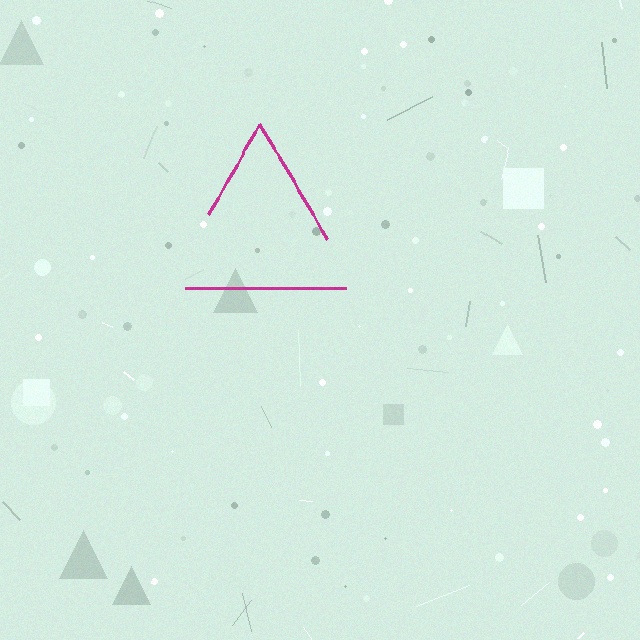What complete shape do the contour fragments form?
The contour fragments form a triangle.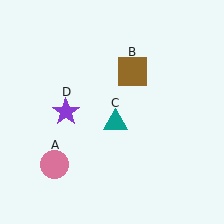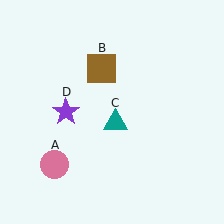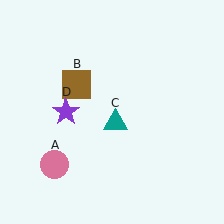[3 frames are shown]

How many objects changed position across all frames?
1 object changed position: brown square (object B).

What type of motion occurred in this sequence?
The brown square (object B) rotated counterclockwise around the center of the scene.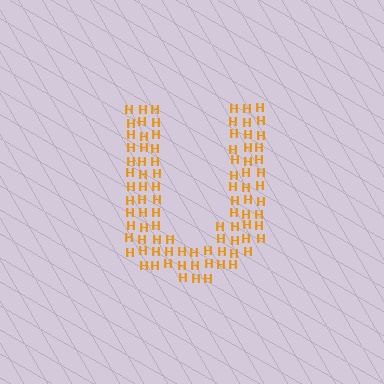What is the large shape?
The large shape is the letter U.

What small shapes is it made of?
It is made of small letter H's.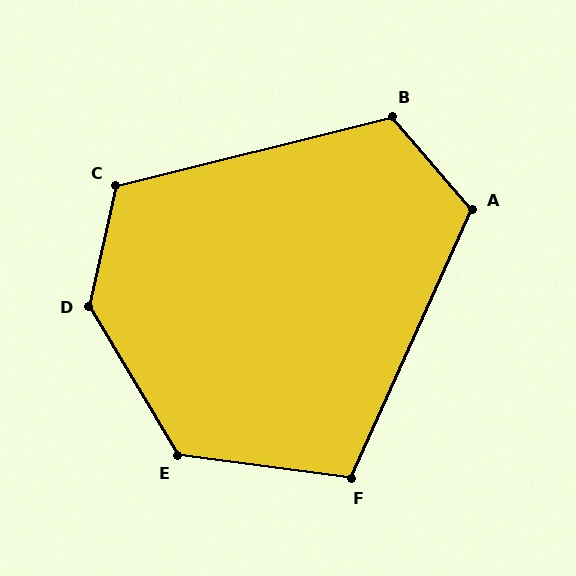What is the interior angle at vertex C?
Approximately 117 degrees (obtuse).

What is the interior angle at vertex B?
Approximately 117 degrees (obtuse).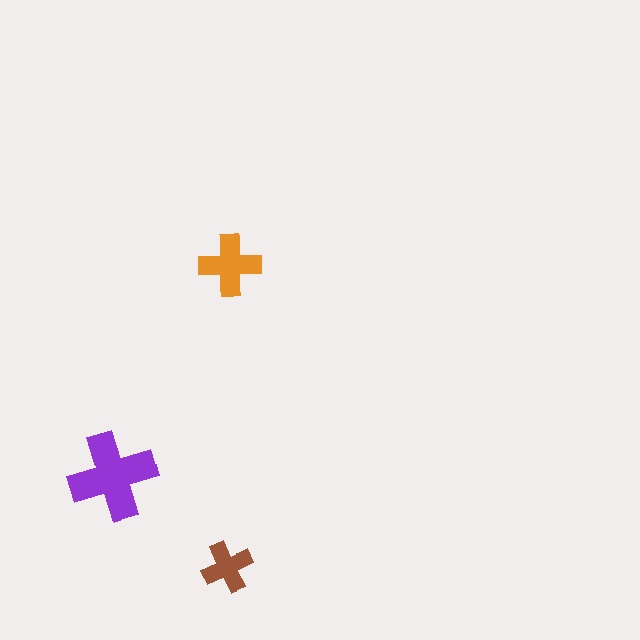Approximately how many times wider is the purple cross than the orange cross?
About 1.5 times wider.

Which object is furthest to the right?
The orange cross is rightmost.